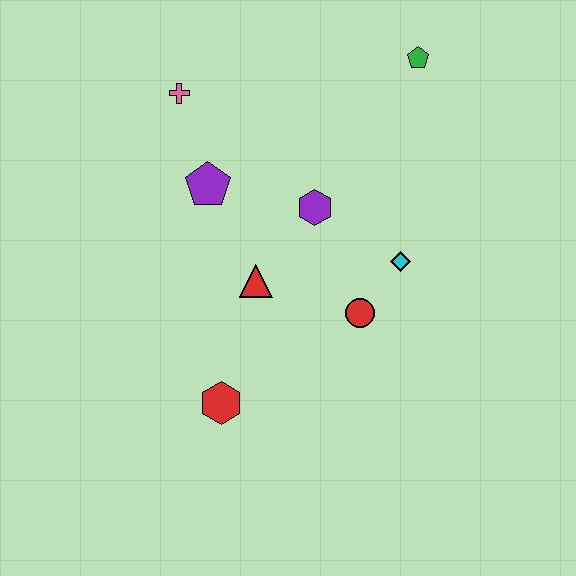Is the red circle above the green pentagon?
No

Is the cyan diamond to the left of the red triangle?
No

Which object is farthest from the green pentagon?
The red hexagon is farthest from the green pentagon.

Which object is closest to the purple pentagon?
The pink cross is closest to the purple pentagon.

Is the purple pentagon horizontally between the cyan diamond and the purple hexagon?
No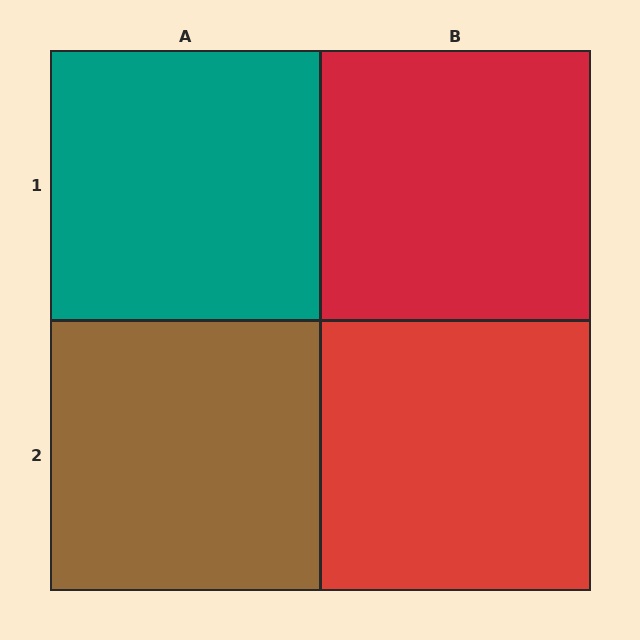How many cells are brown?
1 cell is brown.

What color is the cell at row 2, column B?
Red.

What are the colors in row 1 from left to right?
Teal, red.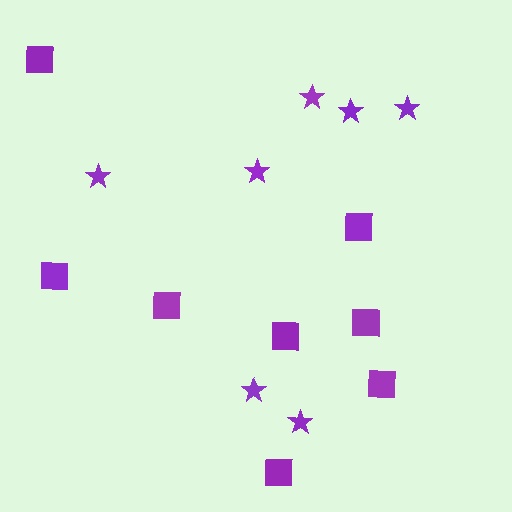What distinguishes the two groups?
There are 2 groups: one group of stars (7) and one group of squares (8).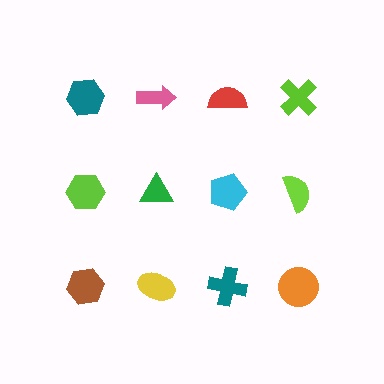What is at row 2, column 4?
A lime semicircle.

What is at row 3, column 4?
An orange circle.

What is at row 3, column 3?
A teal cross.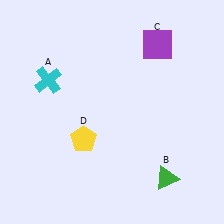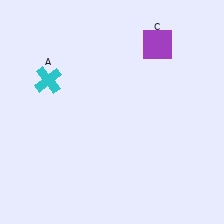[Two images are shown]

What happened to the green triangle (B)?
The green triangle (B) was removed in Image 2. It was in the bottom-right area of Image 1.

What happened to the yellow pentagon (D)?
The yellow pentagon (D) was removed in Image 2. It was in the bottom-left area of Image 1.